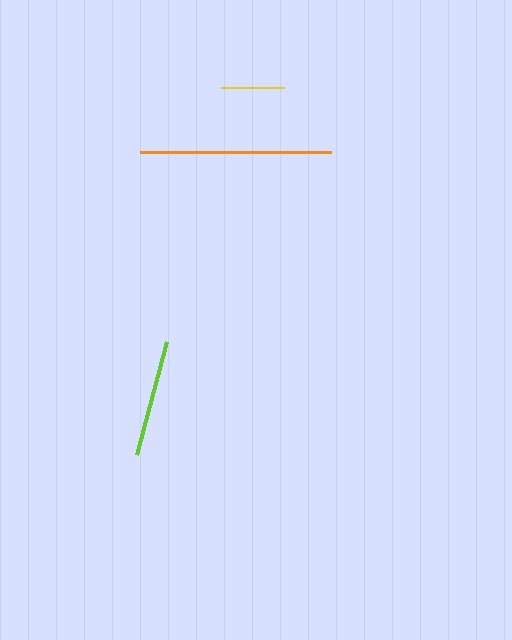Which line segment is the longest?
The orange line is the longest at approximately 191 pixels.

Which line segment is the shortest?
The yellow line is the shortest at approximately 63 pixels.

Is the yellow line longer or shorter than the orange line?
The orange line is longer than the yellow line.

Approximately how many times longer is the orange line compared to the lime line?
The orange line is approximately 1.6 times the length of the lime line.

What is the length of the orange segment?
The orange segment is approximately 191 pixels long.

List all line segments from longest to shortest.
From longest to shortest: orange, lime, yellow.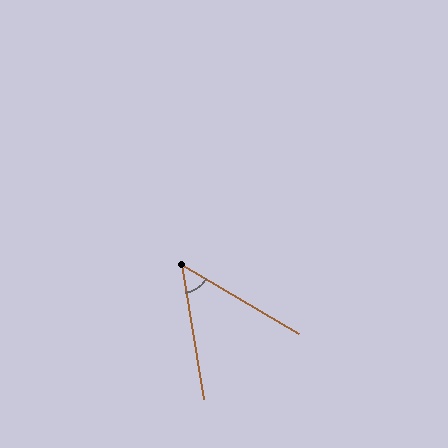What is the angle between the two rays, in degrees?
Approximately 50 degrees.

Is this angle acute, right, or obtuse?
It is acute.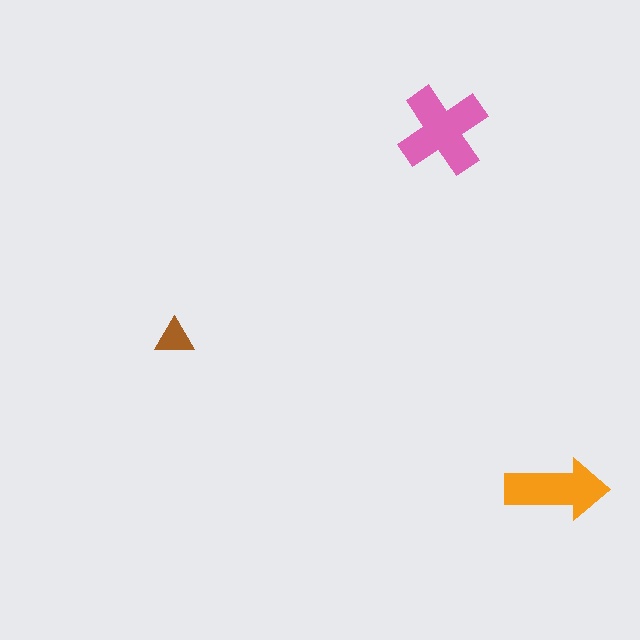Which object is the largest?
The pink cross.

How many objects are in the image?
There are 3 objects in the image.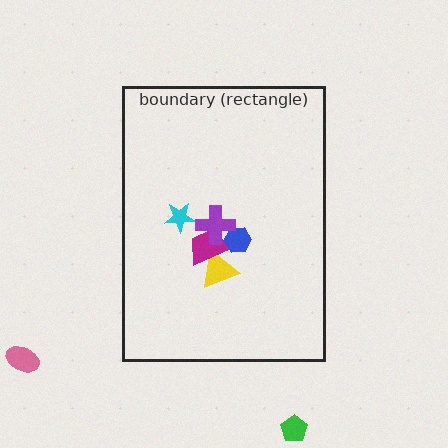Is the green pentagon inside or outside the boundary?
Outside.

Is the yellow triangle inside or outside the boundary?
Inside.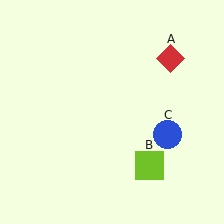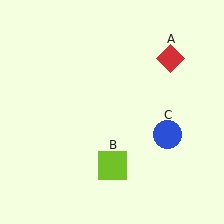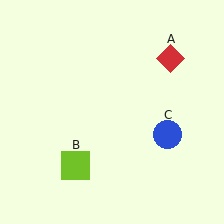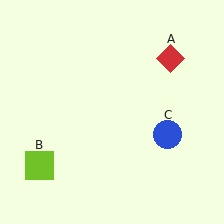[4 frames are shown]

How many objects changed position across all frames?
1 object changed position: lime square (object B).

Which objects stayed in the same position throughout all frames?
Red diamond (object A) and blue circle (object C) remained stationary.